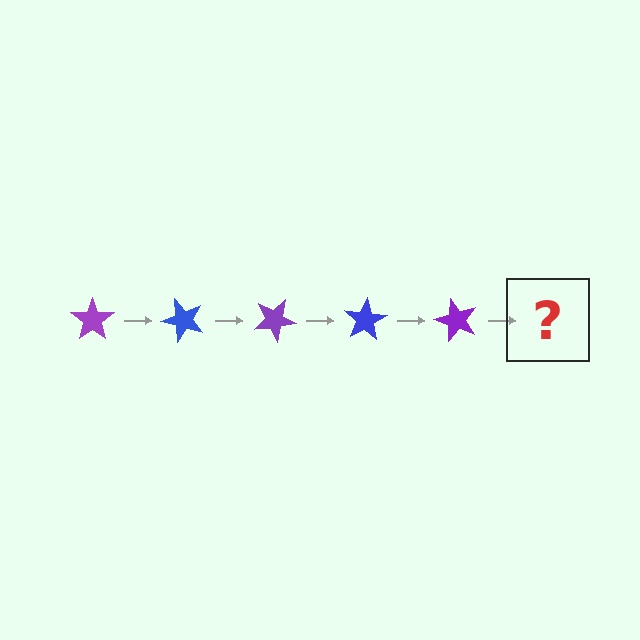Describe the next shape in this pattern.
It should be a blue star, rotated 250 degrees from the start.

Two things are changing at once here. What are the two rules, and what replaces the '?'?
The two rules are that it rotates 50 degrees each step and the color cycles through purple and blue. The '?' should be a blue star, rotated 250 degrees from the start.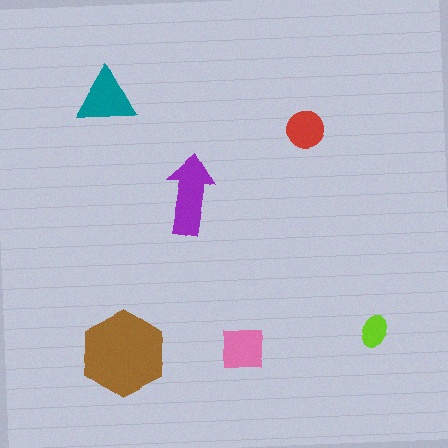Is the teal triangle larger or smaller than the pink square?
Larger.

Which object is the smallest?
The lime ellipse.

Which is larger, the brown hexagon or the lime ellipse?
The brown hexagon.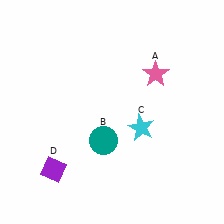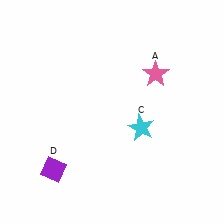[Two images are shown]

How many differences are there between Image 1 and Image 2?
There is 1 difference between the two images.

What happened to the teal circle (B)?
The teal circle (B) was removed in Image 2. It was in the bottom-left area of Image 1.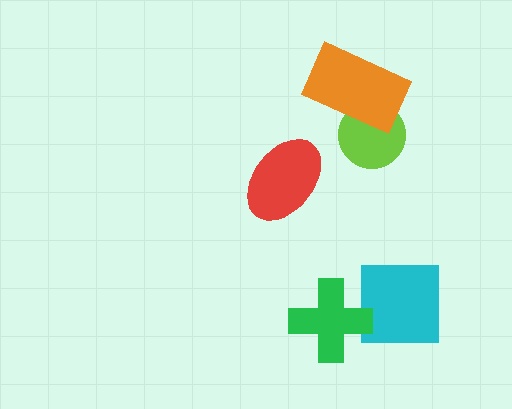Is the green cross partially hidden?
No, no other shape covers it.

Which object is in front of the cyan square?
The green cross is in front of the cyan square.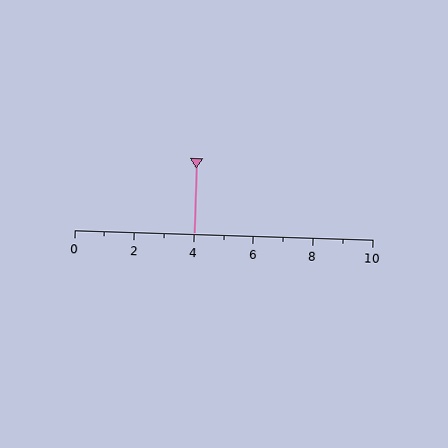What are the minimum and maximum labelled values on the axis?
The axis runs from 0 to 10.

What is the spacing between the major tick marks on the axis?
The major ticks are spaced 2 apart.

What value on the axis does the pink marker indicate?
The marker indicates approximately 4.